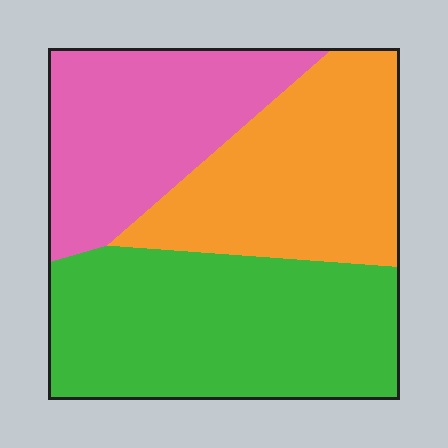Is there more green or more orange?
Green.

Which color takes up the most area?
Green, at roughly 40%.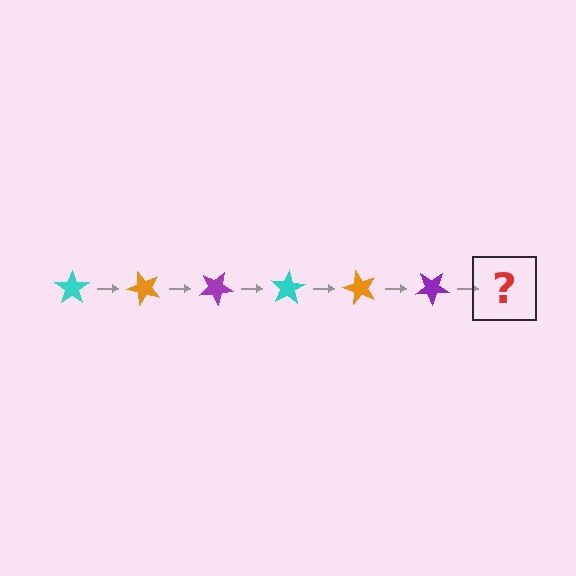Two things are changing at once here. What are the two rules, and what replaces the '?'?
The two rules are that it rotates 50 degrees each step and the color cycles through cyan, orange, and purple. The '?' should be a cyan star, rotated 300 degrees from the start.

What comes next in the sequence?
The next element should be a cyan star, rotated 300 degrees from the start.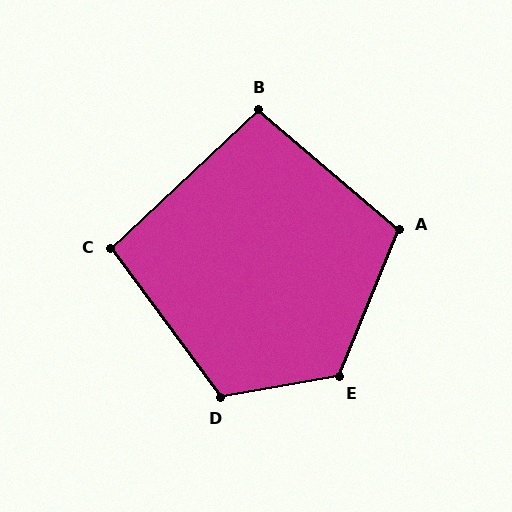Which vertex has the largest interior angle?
E, at approximately 123 degrees.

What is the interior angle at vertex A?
Approximately 108 degrees (obtuse).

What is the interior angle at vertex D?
Approximately 116 degrees (obtuse).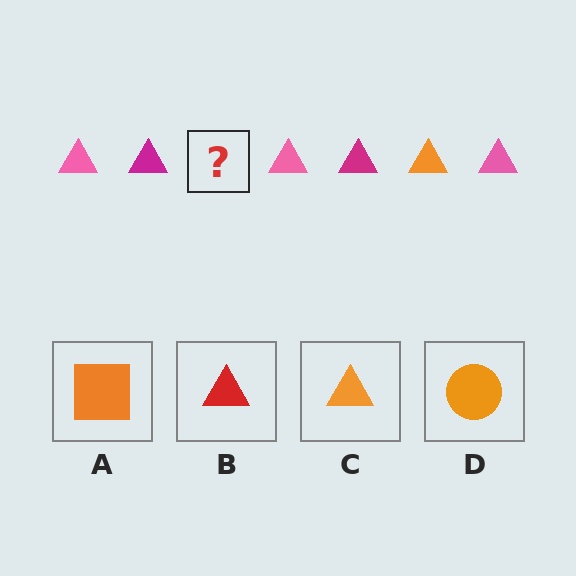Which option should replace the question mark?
Option C.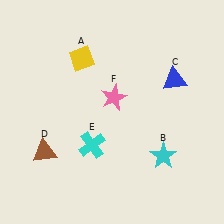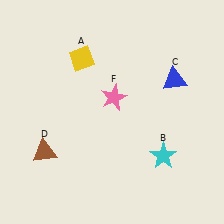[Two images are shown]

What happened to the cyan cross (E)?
The cyan cross (E) was removed in Image 2. It was in the bottom-left area of Image 1.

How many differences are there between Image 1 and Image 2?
There is 1 difference between the two images.